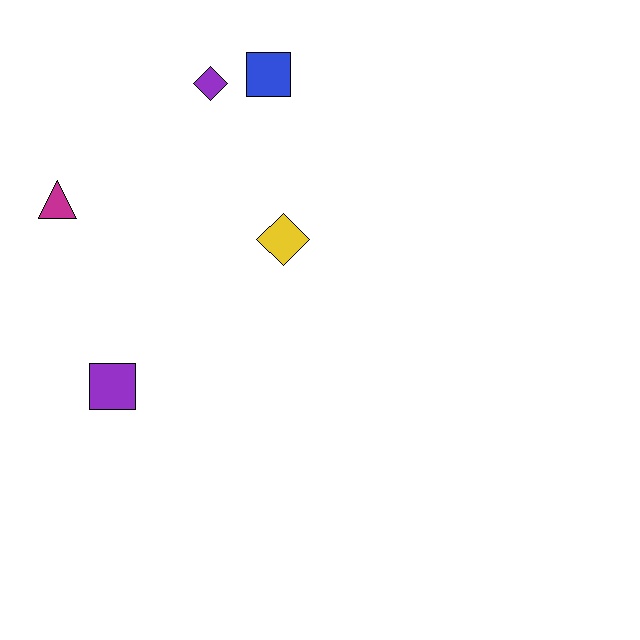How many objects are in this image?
There are 5 objects.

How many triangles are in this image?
There is 1 triangle.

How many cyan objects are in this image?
There are no cyan objects.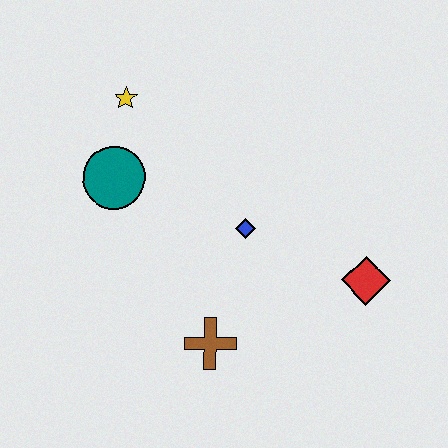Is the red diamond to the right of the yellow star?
Yes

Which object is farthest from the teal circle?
The red diamond is farthest from the teal circle.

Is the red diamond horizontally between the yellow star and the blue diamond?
No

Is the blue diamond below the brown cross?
No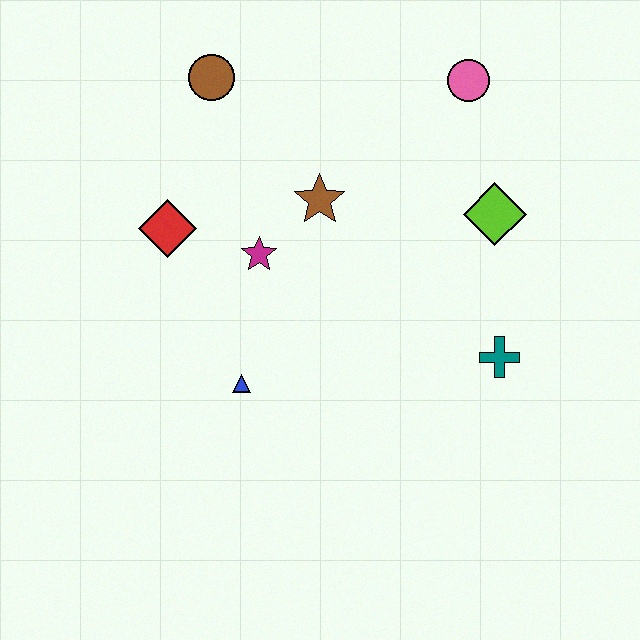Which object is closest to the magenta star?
The brown star is closest to the magenta star.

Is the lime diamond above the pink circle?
No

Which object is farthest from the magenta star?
The pink circle is farthest from the magenta star.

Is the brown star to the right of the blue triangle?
Yes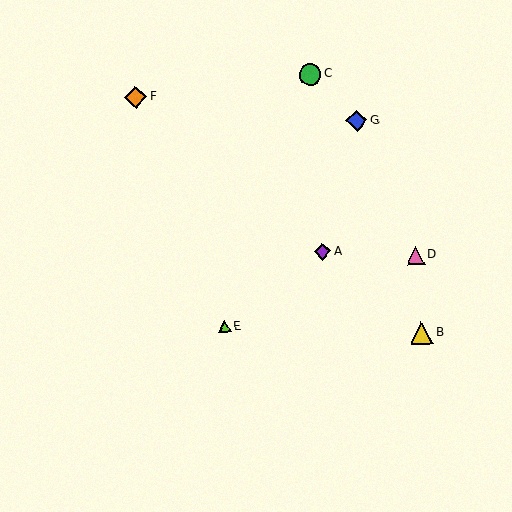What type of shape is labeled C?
Shape C is a green circle.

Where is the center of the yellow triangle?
The center of the yellow triangle is at (421, 333).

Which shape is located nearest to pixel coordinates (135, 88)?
The orange diamond (labeled F) at (136, 97) is nearest to that location.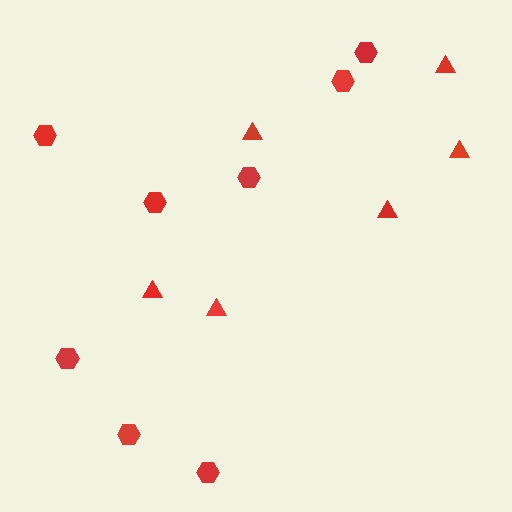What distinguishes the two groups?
There are 2 groups: one group of hexagons (8) and one group of triangles (6).